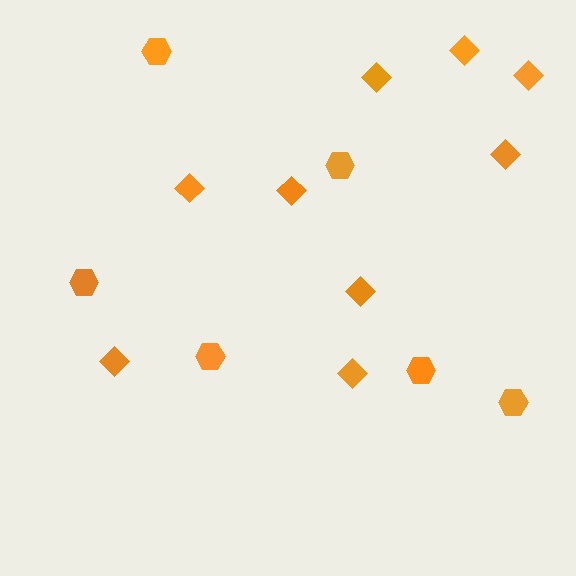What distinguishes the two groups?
There are 2 groups: one group of hexagons (6) and one group of diamonds (9).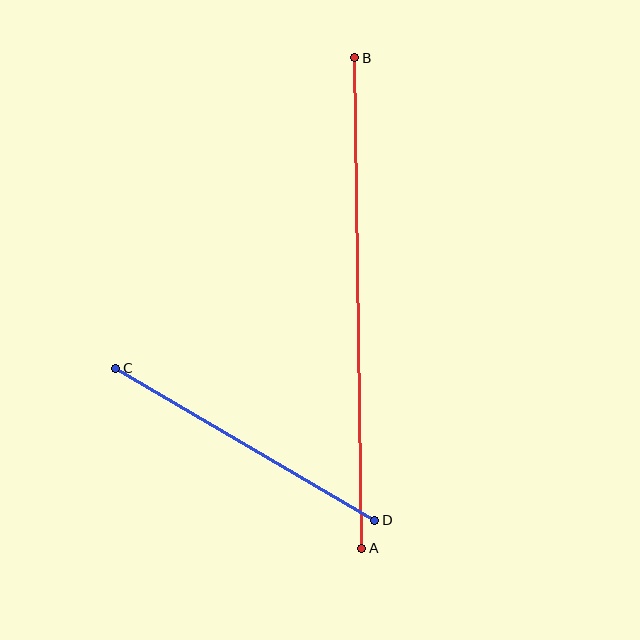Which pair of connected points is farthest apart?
Points A and B are farthest apart.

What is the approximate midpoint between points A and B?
The midpoint is at approximately (358, 303) pixels.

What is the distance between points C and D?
The distance is approximately 300 pixels.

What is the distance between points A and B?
The distance is approximately 491 pixels.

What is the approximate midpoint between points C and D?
The midpoint is at approximately (245, 444) pixels.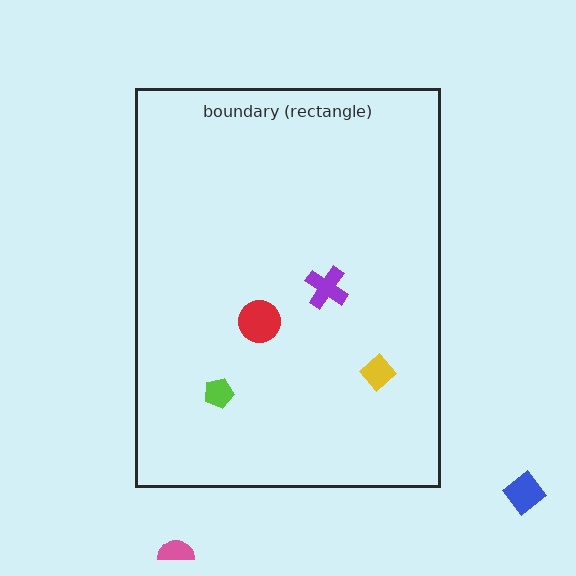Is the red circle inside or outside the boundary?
Inside.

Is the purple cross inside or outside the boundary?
Inside.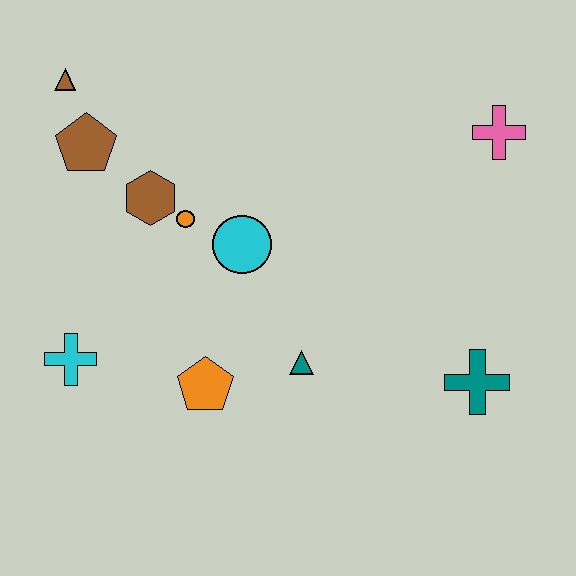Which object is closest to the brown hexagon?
The orange circle is closest to the brown hexagon.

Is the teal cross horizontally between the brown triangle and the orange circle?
No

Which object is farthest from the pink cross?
The cyan cross is farthest from the pink cross.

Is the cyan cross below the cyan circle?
Yes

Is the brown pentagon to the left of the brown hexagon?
Yes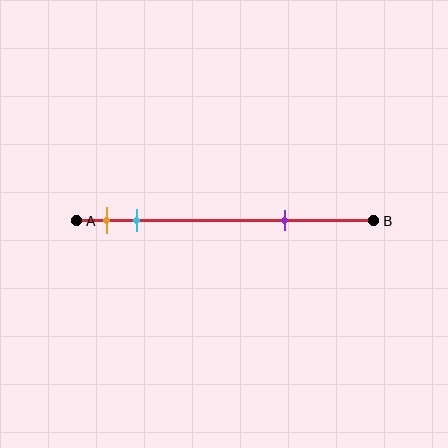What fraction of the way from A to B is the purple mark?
The purple mark is approximately 70% (0.7) of the way from A to B.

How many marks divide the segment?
There are 3 marks dividing the segment.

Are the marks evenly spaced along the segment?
No, the marks are not evenly spaced.